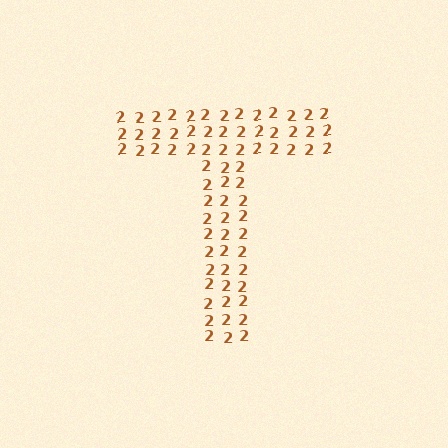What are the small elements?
The small elements are digit 2's.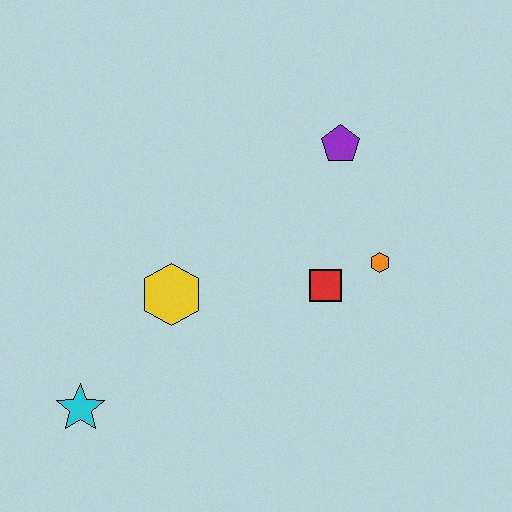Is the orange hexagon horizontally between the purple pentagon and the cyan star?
No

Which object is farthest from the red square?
The cyan star is farthest from the red square.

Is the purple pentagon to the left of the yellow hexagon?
No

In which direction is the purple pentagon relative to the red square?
The purple pentagon is above the red square.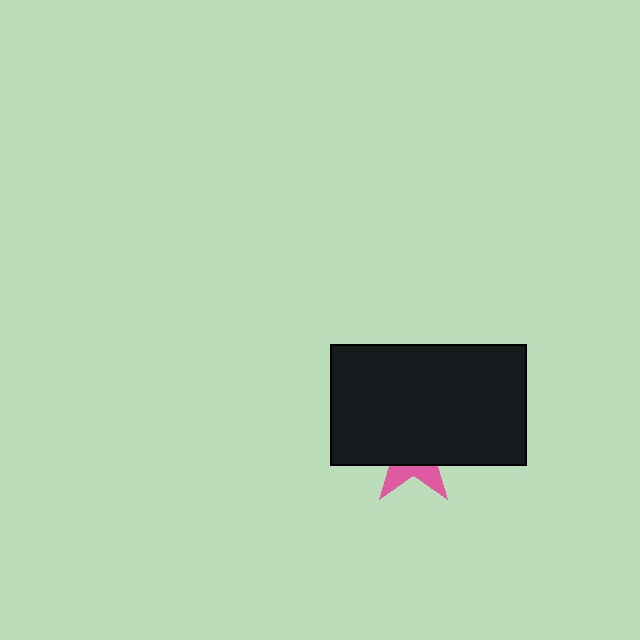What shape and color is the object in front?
The object in front is a black rectangle.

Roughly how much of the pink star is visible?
A small part of it is visible (roughly 31%).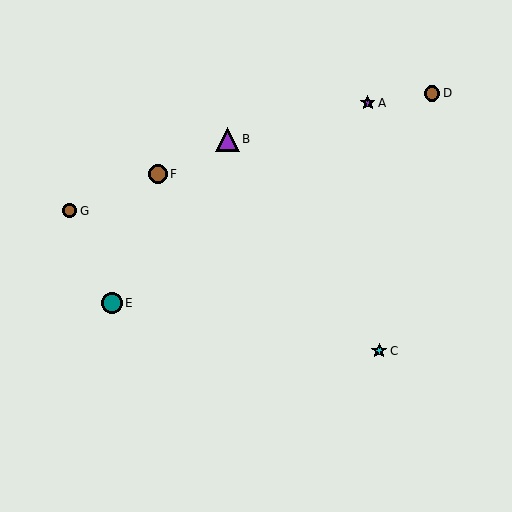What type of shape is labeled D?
Shape D is a brown circle.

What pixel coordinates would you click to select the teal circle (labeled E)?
Click at (112, 303) to select the teal circle E.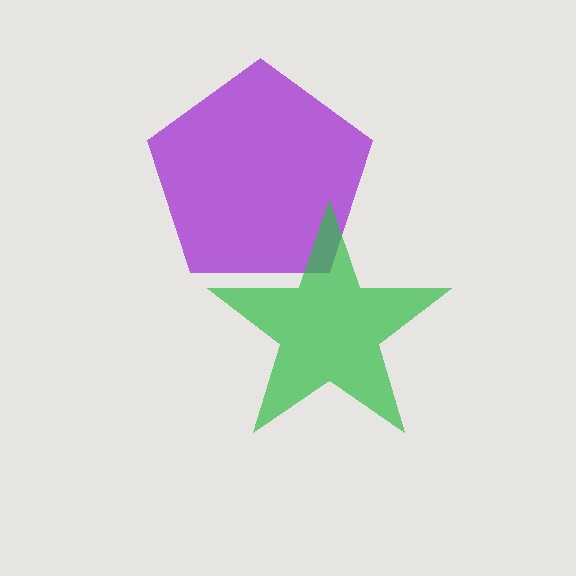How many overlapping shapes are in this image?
There are 2 overlapping shapes in the image.